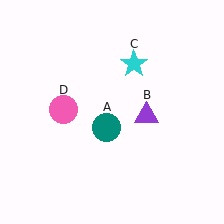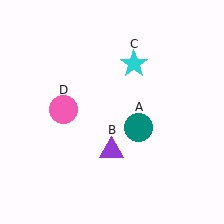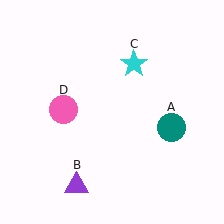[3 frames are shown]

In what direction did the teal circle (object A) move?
The teal circle (object A) moved right.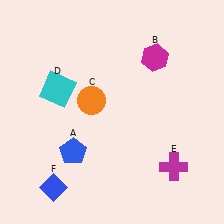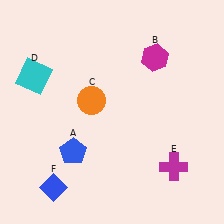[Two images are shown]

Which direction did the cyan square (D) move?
The cyan square (D) moved left.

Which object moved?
The cyan square (D) moved left.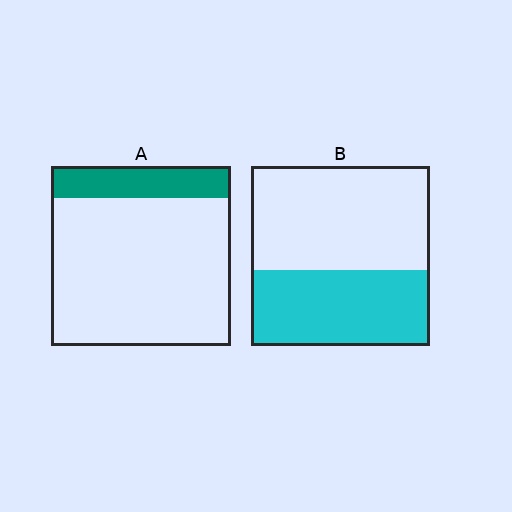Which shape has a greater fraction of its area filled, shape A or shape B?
Shape B.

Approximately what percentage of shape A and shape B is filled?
A is approximately 20% and B is approximately 40%.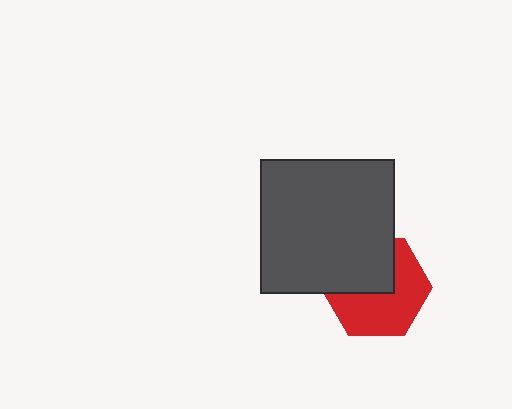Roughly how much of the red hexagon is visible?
About half of it is visible (roughly 58%).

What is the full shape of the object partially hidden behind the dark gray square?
The partially hidden object is a red hexagon.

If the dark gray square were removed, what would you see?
You would see the complete red hexagon.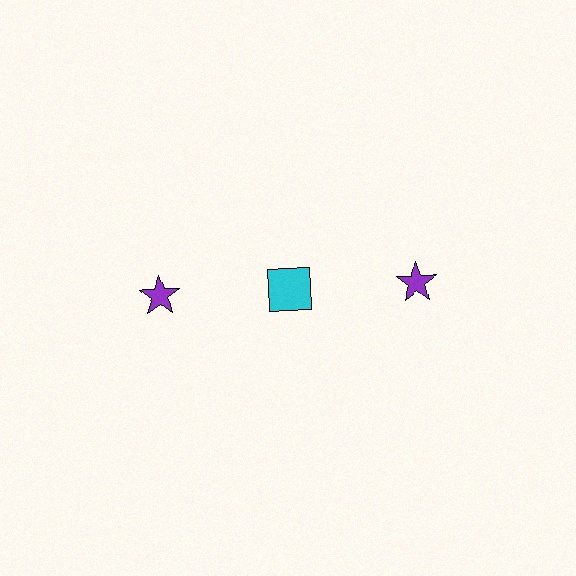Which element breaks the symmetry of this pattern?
The cyan square in the top row, second from left column breaks the symmetry. All other shapes are purple stars.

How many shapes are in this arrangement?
There are 3 shapes arranged in a grid pattern.